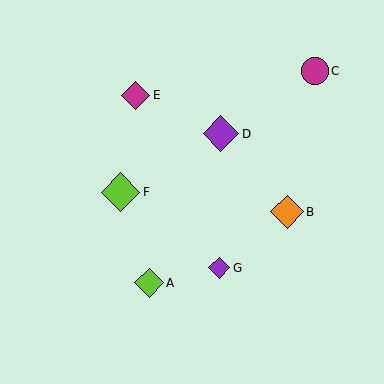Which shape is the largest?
The lime diamond (labeled F) is the largest.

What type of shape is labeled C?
Shape C is a magenta circle.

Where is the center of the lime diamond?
The center of the lime diamond is at (149, 283).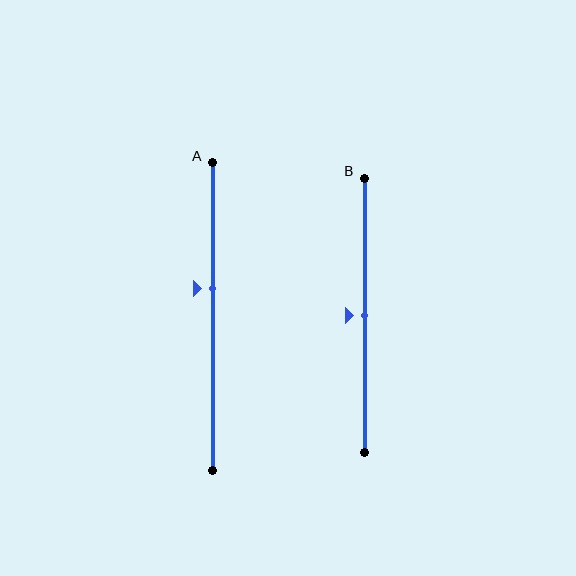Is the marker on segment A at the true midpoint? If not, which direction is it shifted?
No, the marker on segment A is shifted upward by about 9% of the segment length.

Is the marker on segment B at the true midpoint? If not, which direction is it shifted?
Yes, the marker on segment B is at the true midpoint.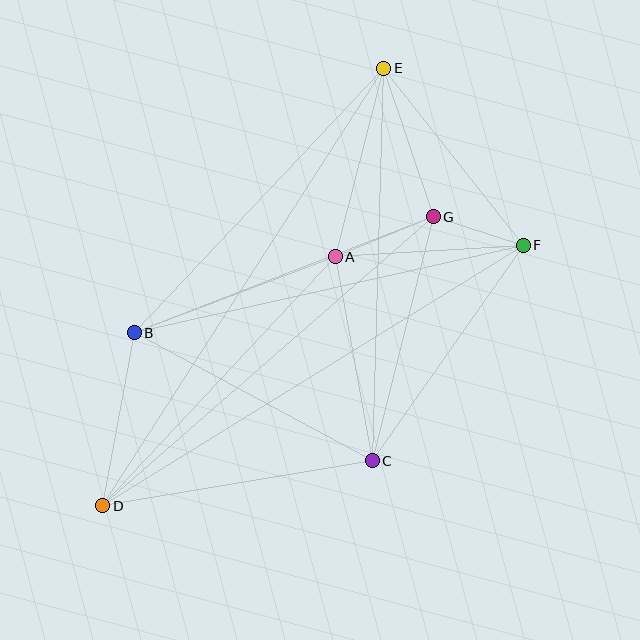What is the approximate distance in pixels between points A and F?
The distance between A and F is approximately 188 pixels.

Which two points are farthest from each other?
Points D and E are farthest from each other.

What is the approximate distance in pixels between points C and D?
The distance between C and D is approximately 273 pixels.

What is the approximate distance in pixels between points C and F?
The distance between C and F is approximately 263 pixels.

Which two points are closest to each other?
Points F and G are closest to each other.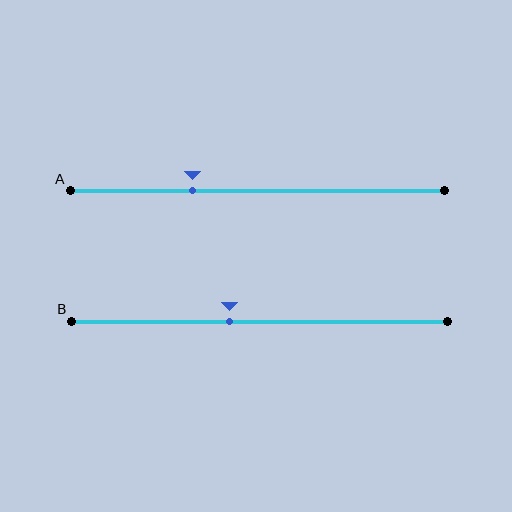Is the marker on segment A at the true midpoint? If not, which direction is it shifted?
No, the marker on segment A is shifted to the left by about 17% of the segment length.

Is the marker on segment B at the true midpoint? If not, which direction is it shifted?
No, the marker on segment B is shifted to the left by about 8% of the segment length.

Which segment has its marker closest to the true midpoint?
Segment B has its marker closest to the true midpoint.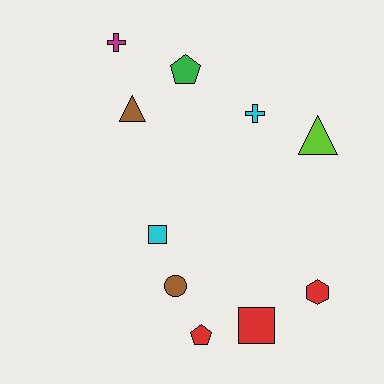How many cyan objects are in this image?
There are 2 cyan objects.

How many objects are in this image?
There are 10 objects.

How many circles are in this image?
There is 1 circle.